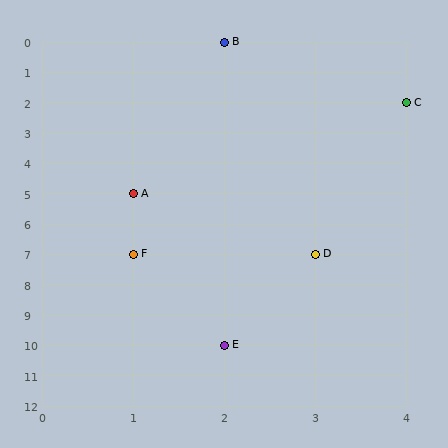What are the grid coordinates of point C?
Point C is at grid coordinates (4, 2).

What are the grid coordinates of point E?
Point E is at grid coordinates (2, 10).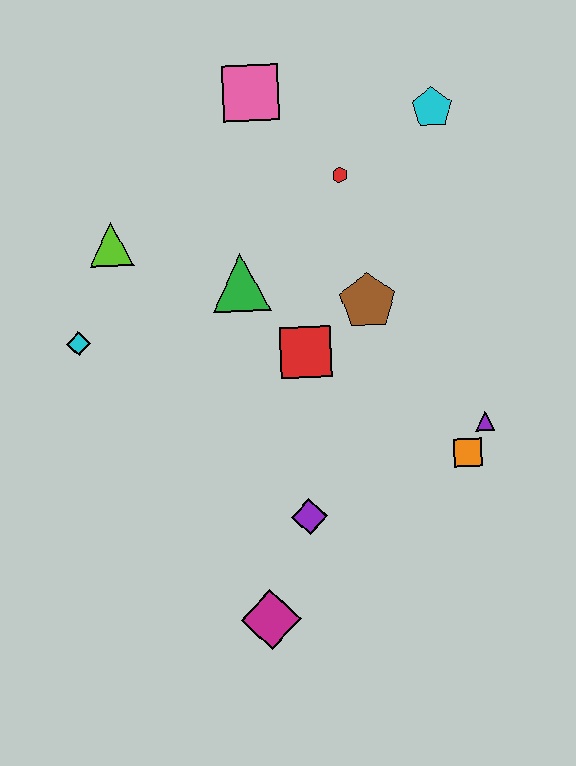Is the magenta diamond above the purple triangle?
No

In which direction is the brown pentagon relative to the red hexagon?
The brown pentagon is below the red hexagon.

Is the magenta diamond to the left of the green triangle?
No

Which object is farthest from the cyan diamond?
The cyan pentagon is farthest from the cyan diamond.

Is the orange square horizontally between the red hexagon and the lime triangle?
No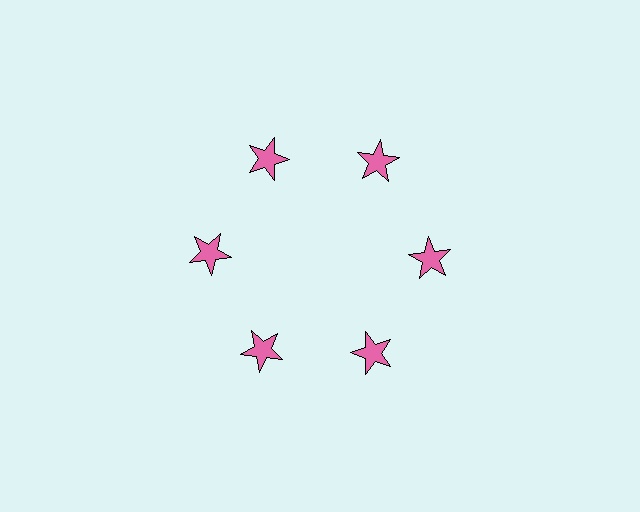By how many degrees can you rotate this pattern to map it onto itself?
The pattern maps onto itself every 60 degrees of rotation.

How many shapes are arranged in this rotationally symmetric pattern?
There are 6 shapes, arranged in 6 groups of 1.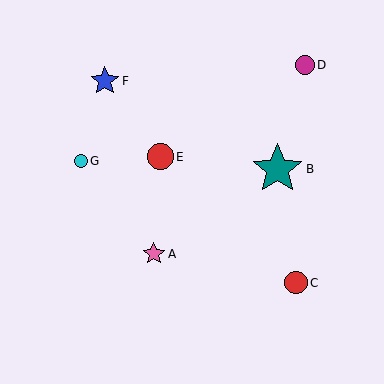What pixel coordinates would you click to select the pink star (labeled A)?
Click at (154, 254) to select the pink star A.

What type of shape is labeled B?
Shape B is a teal star.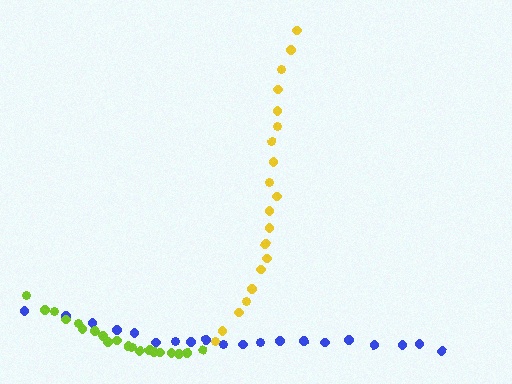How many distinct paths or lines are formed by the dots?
There are 3 distinct paths.